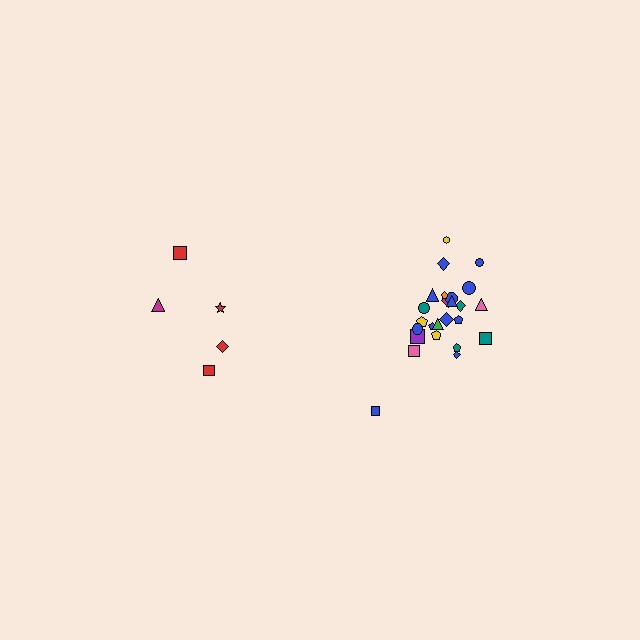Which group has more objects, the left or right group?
The right group.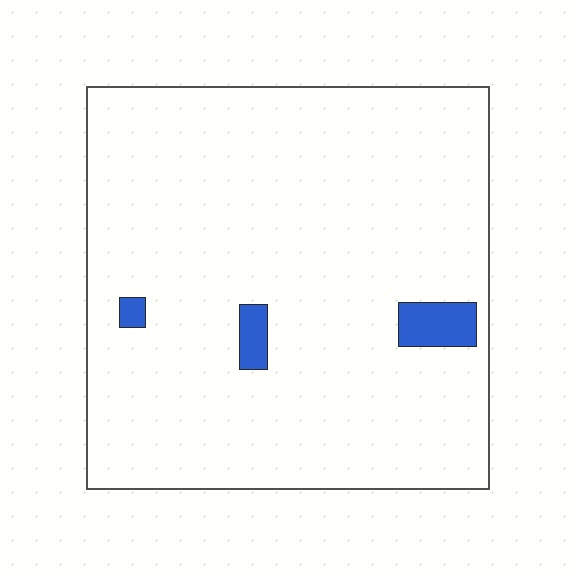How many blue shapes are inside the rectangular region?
3.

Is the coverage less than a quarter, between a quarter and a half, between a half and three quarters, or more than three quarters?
Less than a quarter.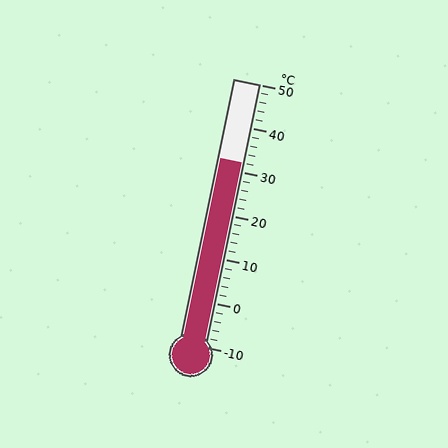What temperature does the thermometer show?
The thermometer shows approximately 32°C.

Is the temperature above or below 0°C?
The temperature is above 0°C.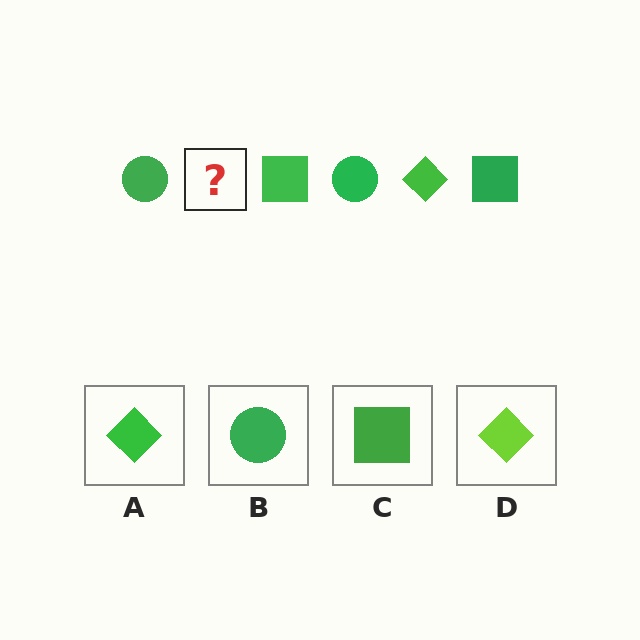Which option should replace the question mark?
Option A.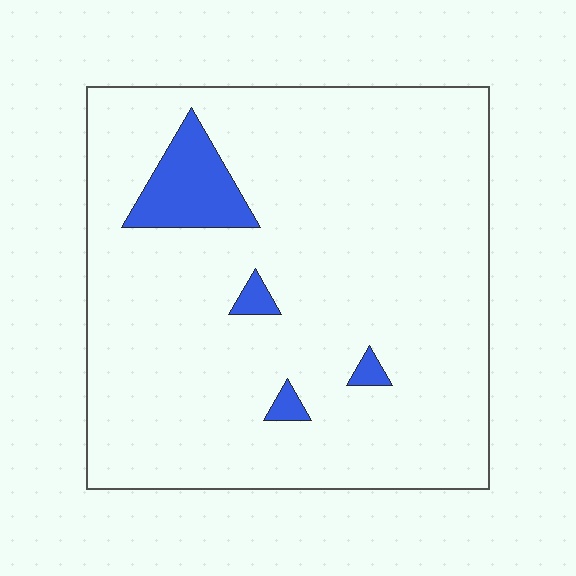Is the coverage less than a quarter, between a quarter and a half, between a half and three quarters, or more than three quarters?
Less than a quarter.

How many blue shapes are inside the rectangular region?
4.